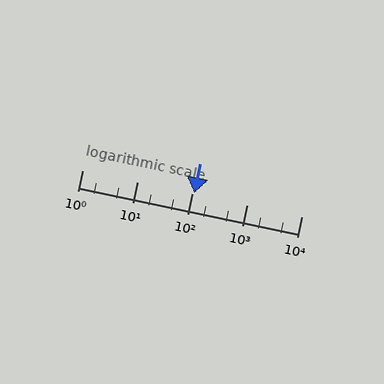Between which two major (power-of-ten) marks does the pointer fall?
The pointer is between 100 and 1000.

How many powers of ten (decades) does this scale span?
The scale spans 4 decades, from 1 to 10000.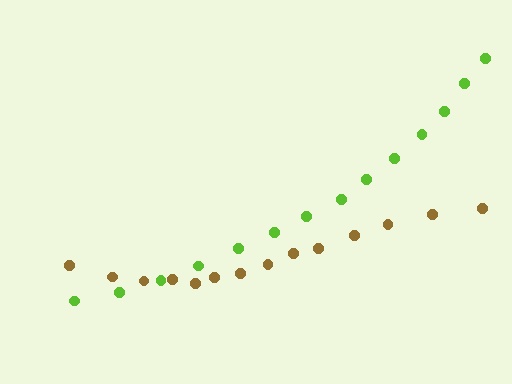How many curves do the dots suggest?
There are 2 distinct paths.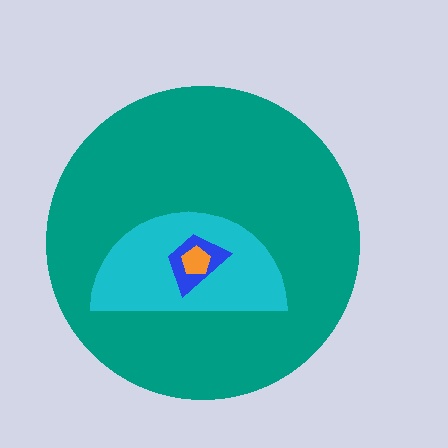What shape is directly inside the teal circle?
The cyan semicircle.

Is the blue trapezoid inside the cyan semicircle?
Yes.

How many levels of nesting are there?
4.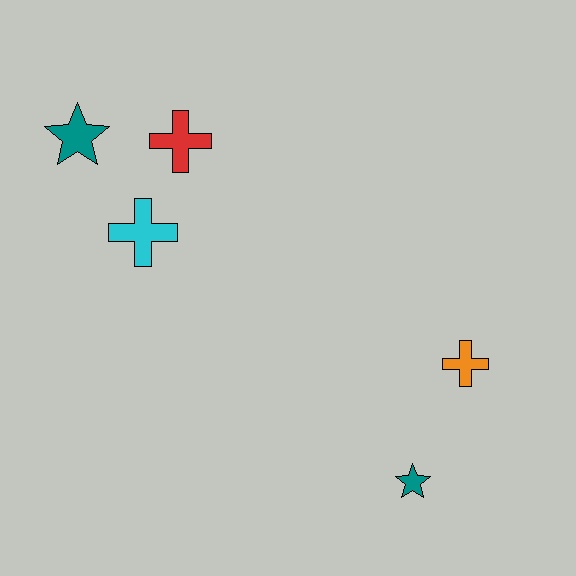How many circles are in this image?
There are no circles.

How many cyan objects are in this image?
There is 1 cyan object.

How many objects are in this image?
There are 5 objects.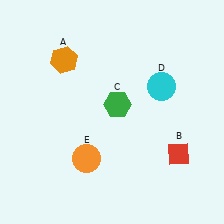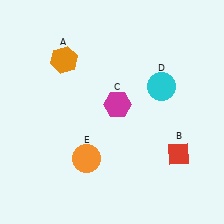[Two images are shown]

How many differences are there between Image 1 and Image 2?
There is 1 difference between the two images.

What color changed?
The hexagon (C) changed from green in Image 1 to magenta in Image 2.